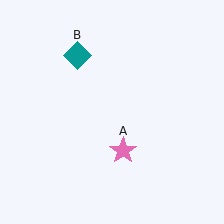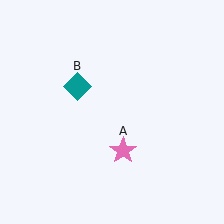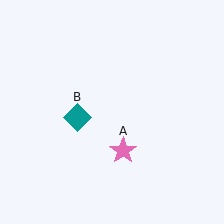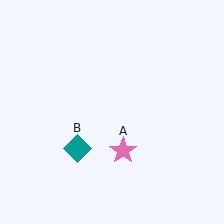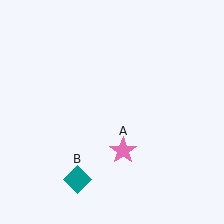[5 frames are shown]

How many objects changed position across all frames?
1 object changed position: teal diamond (object B).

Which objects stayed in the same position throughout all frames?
Pink star (object A) remained stationary.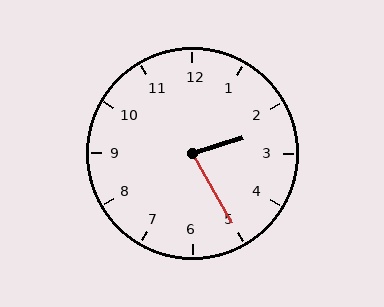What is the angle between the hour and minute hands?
Approximately 78 degrees.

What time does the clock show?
2:25.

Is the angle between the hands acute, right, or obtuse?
It is acute.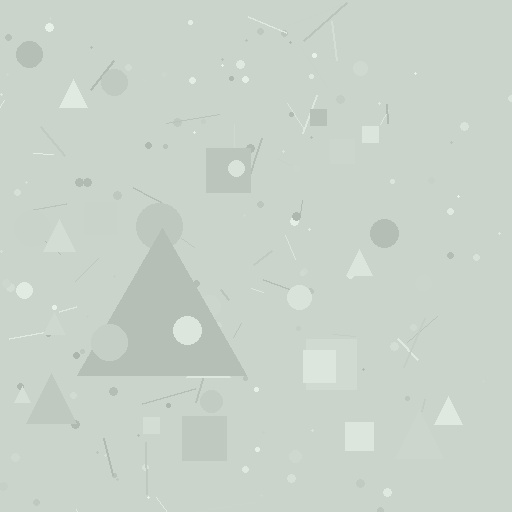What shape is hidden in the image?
A triangle is hidden in the image.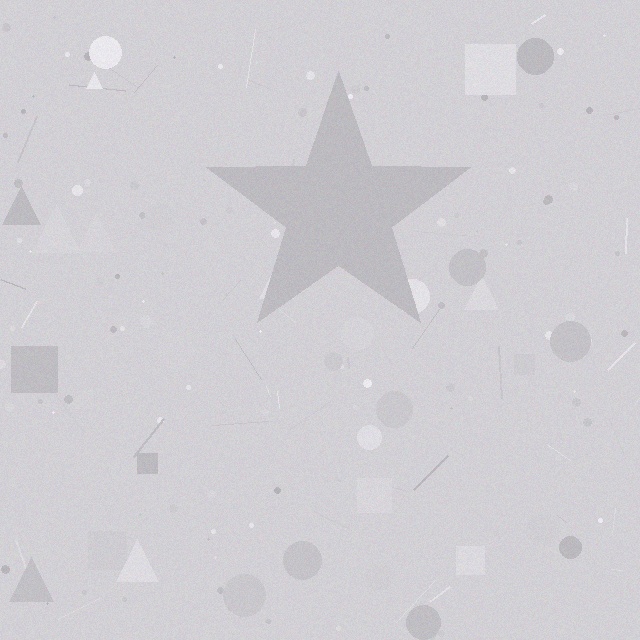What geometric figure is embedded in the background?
A star is embedded in the background.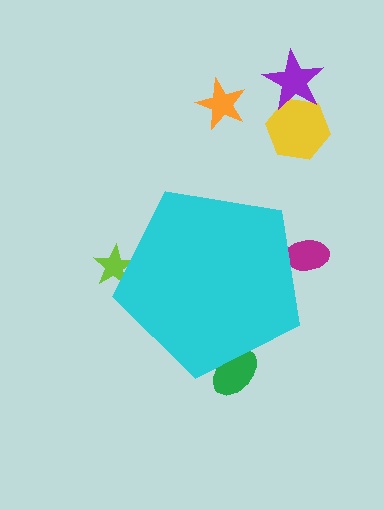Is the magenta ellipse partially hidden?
Yes, the magenta ellipse is partially hidden behind the cyan pentagon.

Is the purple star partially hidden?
No, the purple star is fully visible.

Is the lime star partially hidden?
Yes, the lime star is partially hidden behind the cyan pentagon.